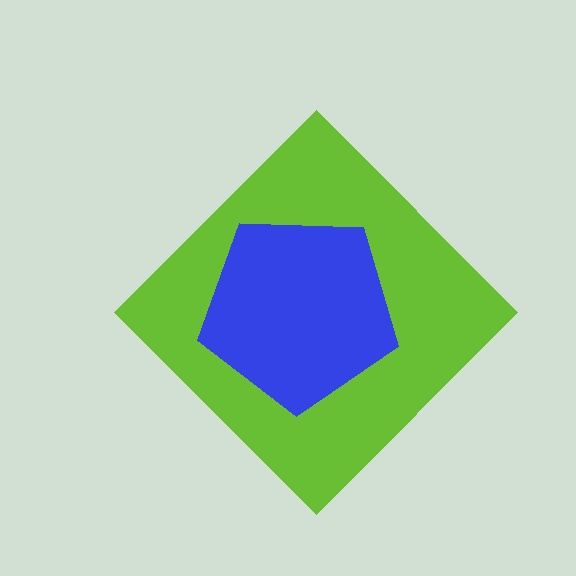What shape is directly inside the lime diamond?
The blue pentagon.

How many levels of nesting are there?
2.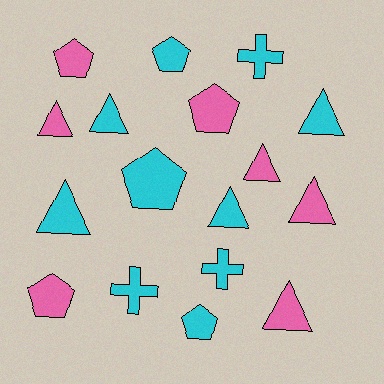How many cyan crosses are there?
There are 3 cyan crosses.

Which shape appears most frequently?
Triangle, with 8 objects.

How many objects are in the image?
There are 17 objects.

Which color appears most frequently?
Cyan, with 10 objects.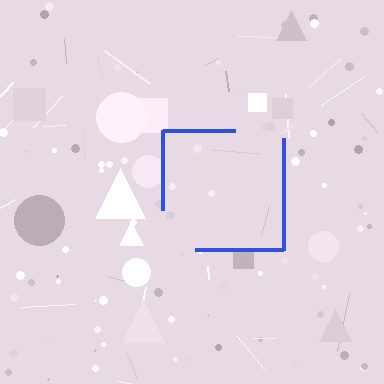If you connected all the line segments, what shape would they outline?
They would outline a square.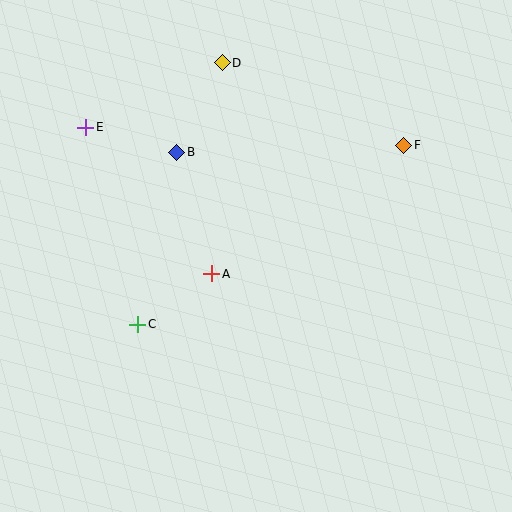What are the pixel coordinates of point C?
Point C is at (138, 324).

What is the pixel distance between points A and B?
The distance between A and B is 127 pixels.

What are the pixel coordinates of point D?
Point D is at (222, 63).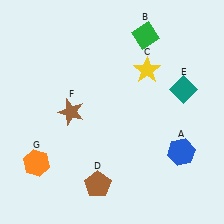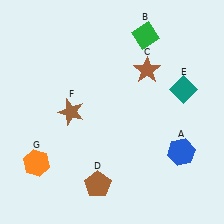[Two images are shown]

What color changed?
The star (C) changed from yellow in Image 1 to brown in Image 2.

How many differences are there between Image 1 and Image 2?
There is 1 difference between the two images.